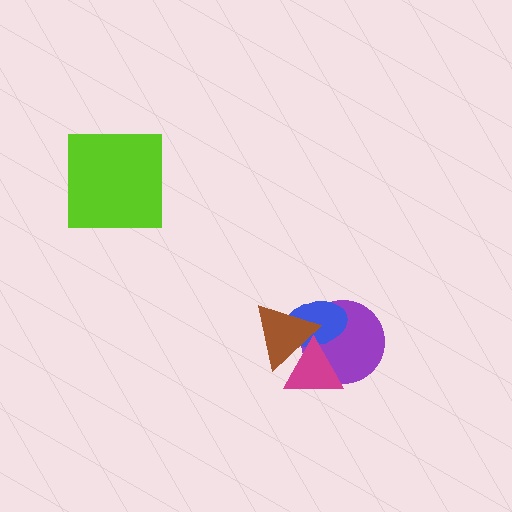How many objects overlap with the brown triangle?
3 objects overlap with the brown triangle.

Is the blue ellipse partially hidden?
Yes, it is partially covered by another shape.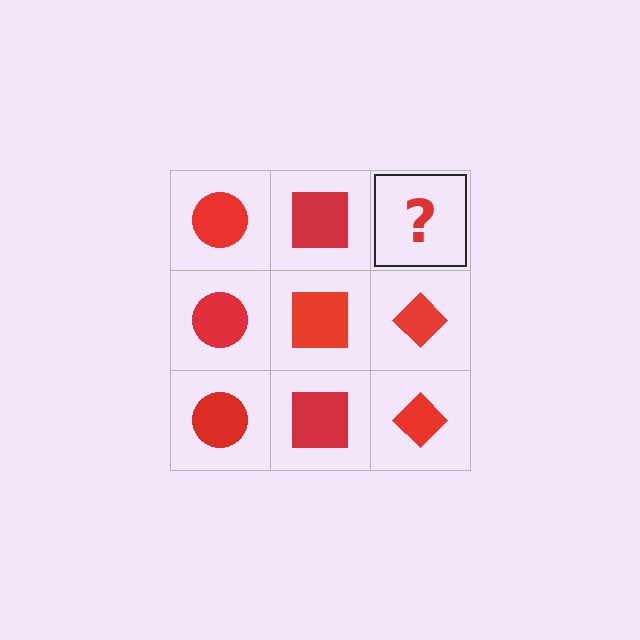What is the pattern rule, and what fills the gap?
The rule is that each column has a consistent shape. The gap should be filled with a red diamond.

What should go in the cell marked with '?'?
The missing cell should contain a red diamond.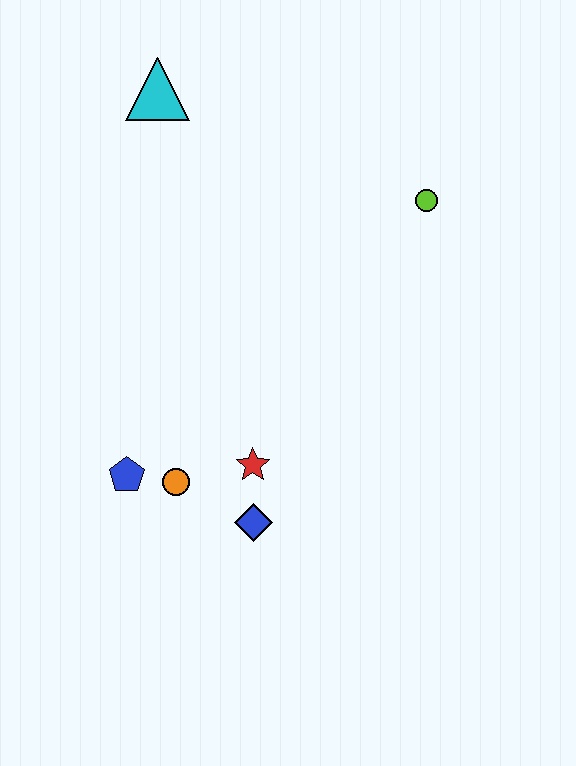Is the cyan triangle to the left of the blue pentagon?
No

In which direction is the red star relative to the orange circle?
The red star is to the right of the orange circle.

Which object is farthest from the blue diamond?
The cyan triangle is farthest from the blue diamond.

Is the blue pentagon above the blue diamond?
Yes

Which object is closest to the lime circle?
The cyan triangle is closest to the lime circle.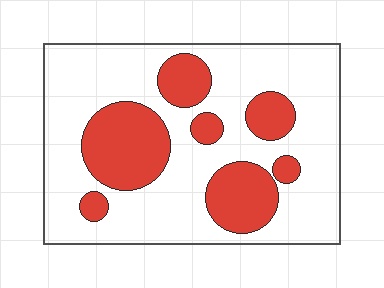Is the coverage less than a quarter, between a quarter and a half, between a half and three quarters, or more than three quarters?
Between a quarter and a half.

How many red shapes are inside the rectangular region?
7.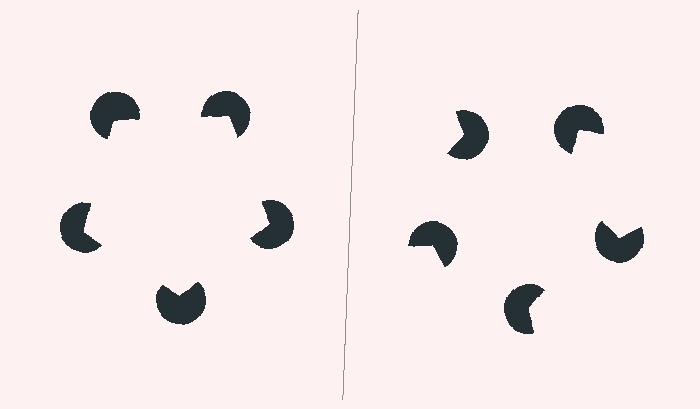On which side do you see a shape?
An illusory pentagon appears on the left side. On the right side the wedge cuts are rotated, so no coherent shape forms.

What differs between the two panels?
The pac-man discs are positioned identically on both sides; only the wedge orientations differ. On the left they align to a pentagon; on the right they are misaligned.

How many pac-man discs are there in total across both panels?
10 — 5 on each side.